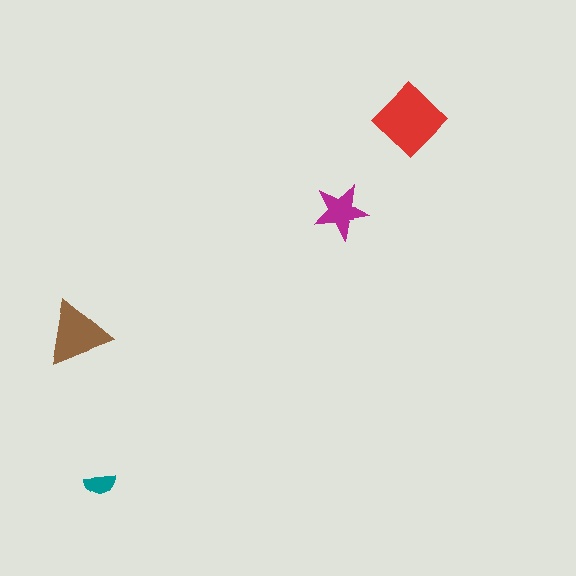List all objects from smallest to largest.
The teal semicircle, the magenta star, the brown triangle, the red diamond.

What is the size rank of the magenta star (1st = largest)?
3rd.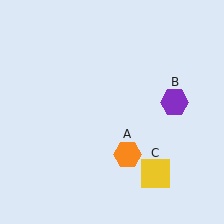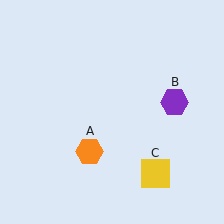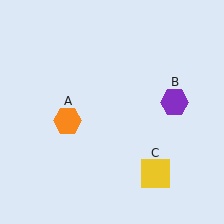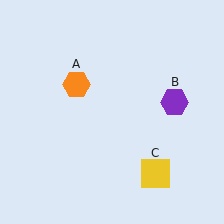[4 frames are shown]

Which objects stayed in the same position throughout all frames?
Purple hexagon (object B) and yellow square (object C) remained stationary.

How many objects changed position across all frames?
1 object changed position: orange hexagon (object A).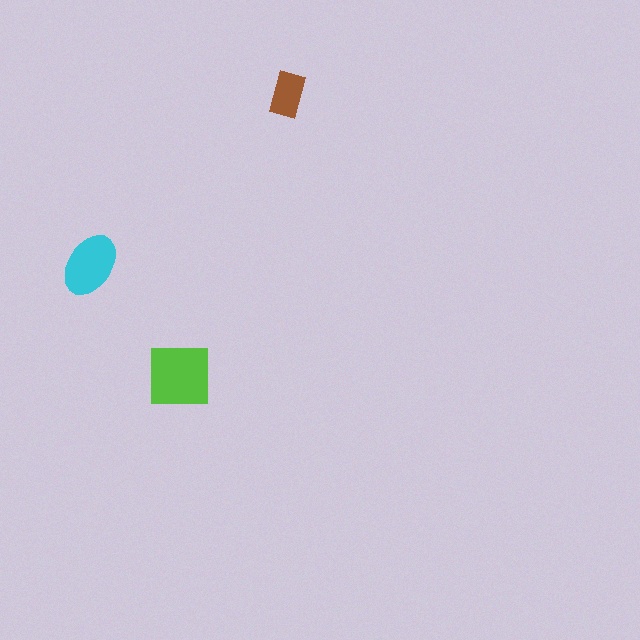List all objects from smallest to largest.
The brown rectangle, the cyan ellipse, the lime square.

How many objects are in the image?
There are 3 objects in the image.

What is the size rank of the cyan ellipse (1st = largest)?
2nd.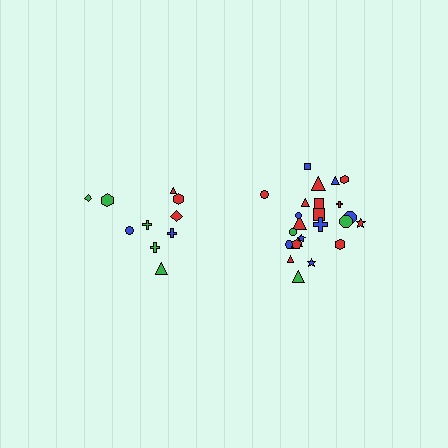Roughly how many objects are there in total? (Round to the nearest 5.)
Roughly 35 objects in total.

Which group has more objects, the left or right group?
The right group.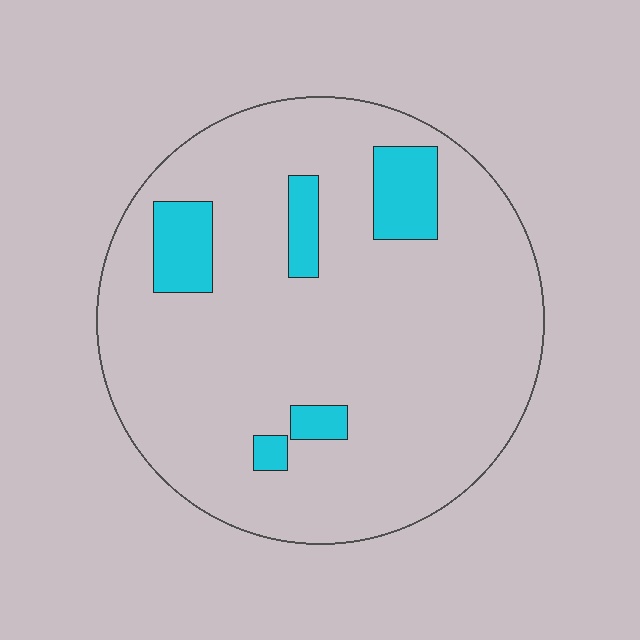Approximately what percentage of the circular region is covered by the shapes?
Approximately 10%.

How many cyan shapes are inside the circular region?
5.